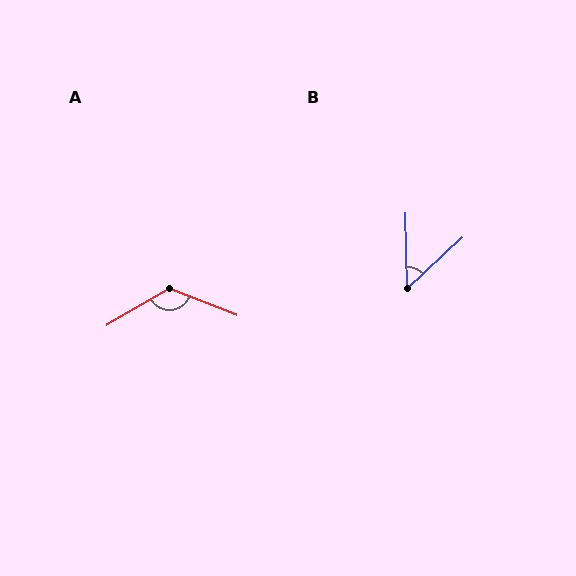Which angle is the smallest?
B, at approximately 49 degrees.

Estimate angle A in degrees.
Approximately 128 degrees.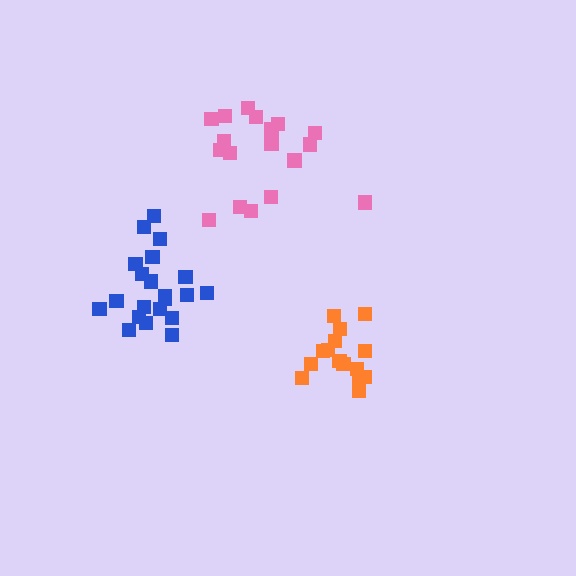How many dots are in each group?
Group 1: 15 dots, Group 2: 19 dots, Group 3: 21 dots (55 total).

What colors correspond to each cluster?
The clusters are colored: orange, pink, blue.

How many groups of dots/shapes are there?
There are 3 groups.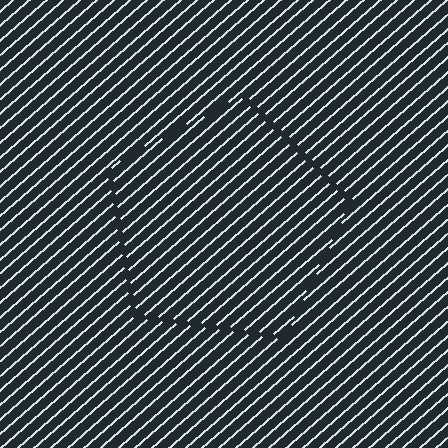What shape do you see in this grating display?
An illusory pentagon. The interior of the shape contains the same grating, shifted by half a period — the contour is defined by the phase discontinuity where line-ends from the inner and outer gratings abut.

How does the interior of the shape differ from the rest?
The interior of the shape contains the same grating, shifted by half a period — the contour is defined by the phase discontinuity where line-ends from the inner and outer gratings abut.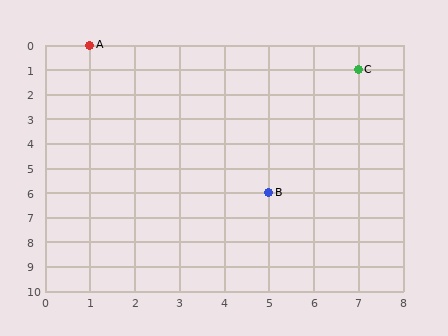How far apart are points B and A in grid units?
Points B and A are 4 columns and 6 rows apart (about 7.2 grid units diagonally).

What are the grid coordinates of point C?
Point C is at grid coordinates (7, 1).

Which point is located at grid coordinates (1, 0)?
Point A is at (1, 0).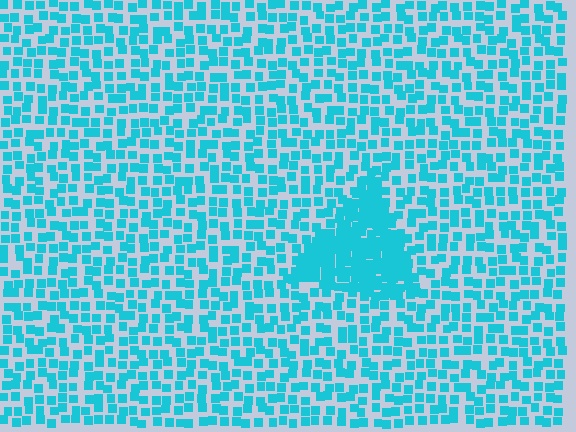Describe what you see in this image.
The image contains small cyan elements arranged at two different densities. A triangle-shaped region is visible where the elements are more densely packed than the surrounding area.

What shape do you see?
I see a triangle.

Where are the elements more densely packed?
The elements are more densely packed inside the triangle boundary.